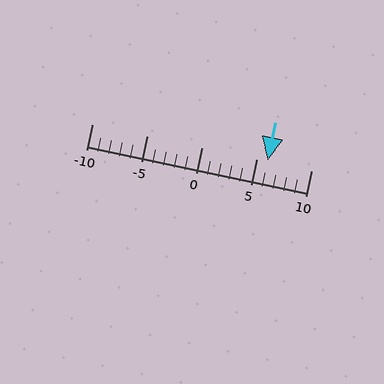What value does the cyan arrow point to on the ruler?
The cyan arrow points to approximately 6.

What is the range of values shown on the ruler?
The ruler shows values from -10 to 10.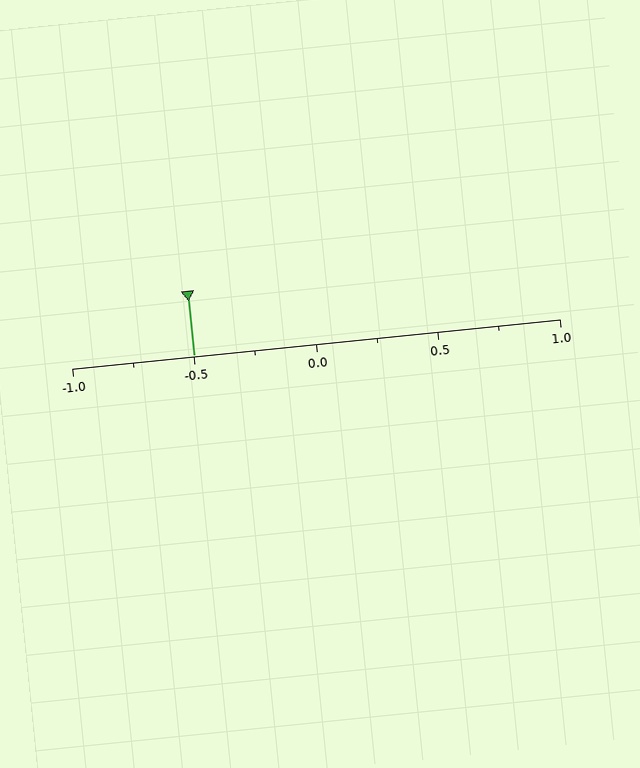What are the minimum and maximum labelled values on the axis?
The axis runs from -1.0 to 1.0.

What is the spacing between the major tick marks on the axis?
The major ticks are spaced 0.5 apart.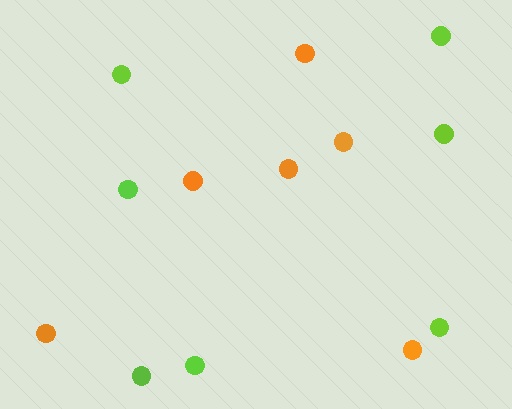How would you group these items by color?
There are 2 groups: one group of orange circles (6) and one group of lime circles (7).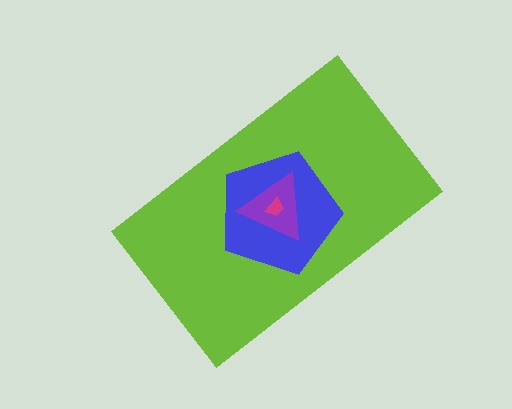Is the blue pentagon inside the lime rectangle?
Yes.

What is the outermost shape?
The lime rectangle.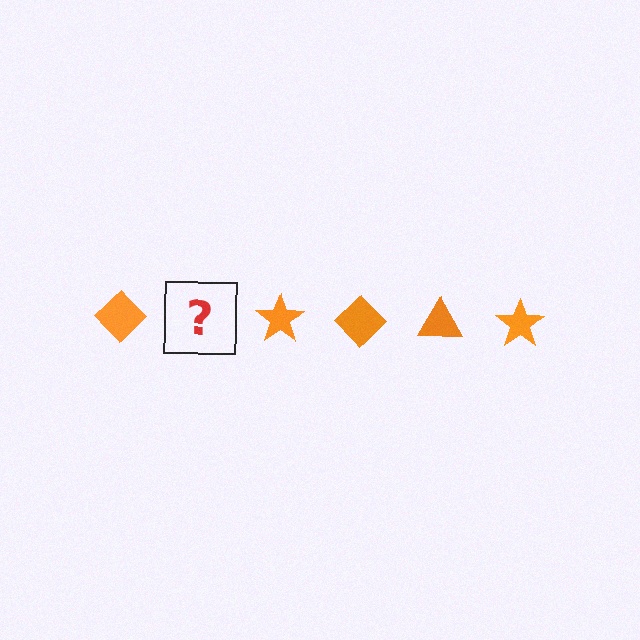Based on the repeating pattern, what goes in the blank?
The blank should be an orange triangle.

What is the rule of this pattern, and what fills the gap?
The rule is that the pattern cycles through diamond, triangle, star shapes in orange. The gap should be filled with an orange triangle.